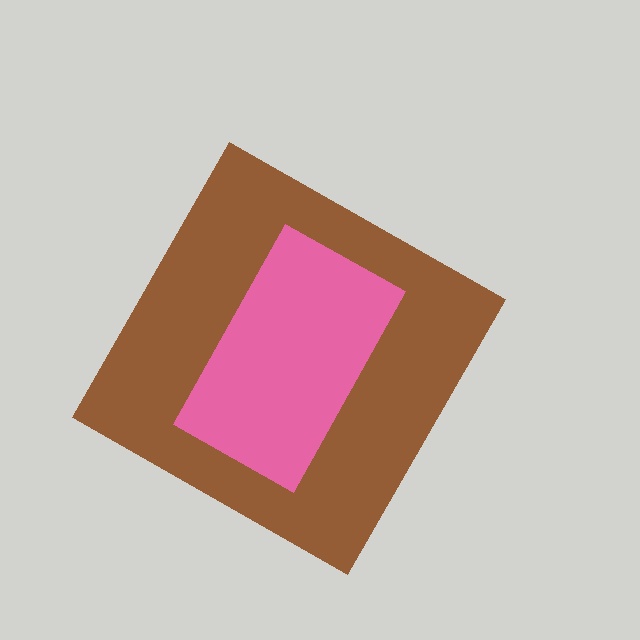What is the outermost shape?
The brown diamond.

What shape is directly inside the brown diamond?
The pink rectangle.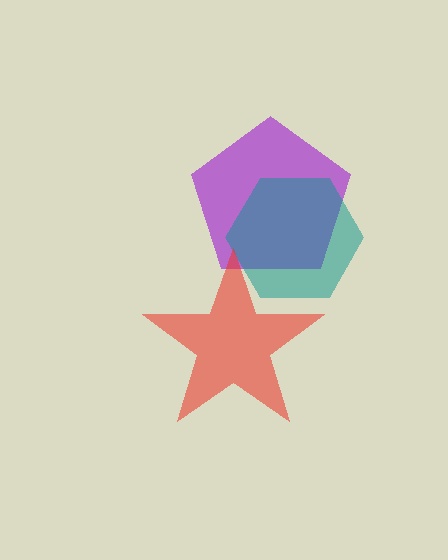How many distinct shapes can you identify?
There are 3 distinct shapes: a purple pentagon, a teal hexagon, a red star.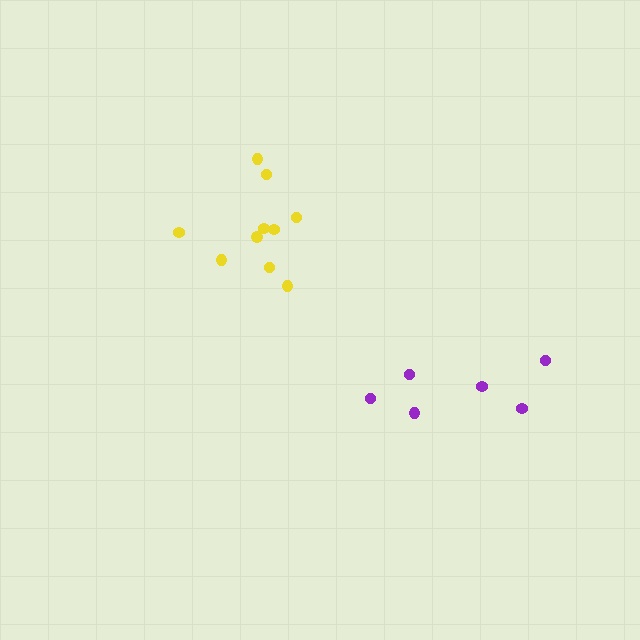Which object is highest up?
The yellow cluster is topmost.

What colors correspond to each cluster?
The clusters are colored: purple, yellow.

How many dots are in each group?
Group 1: 6 dots, Group 2: 10 dots (16 total).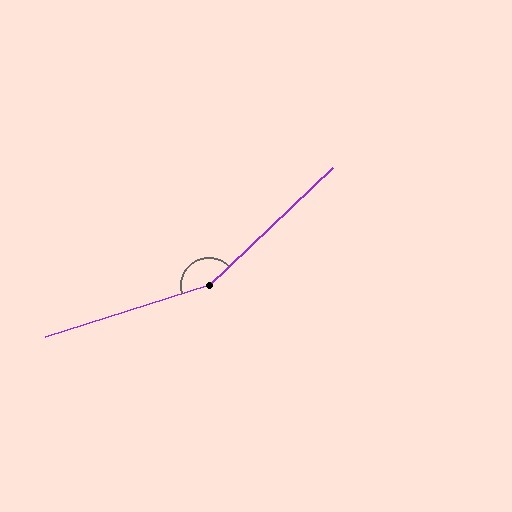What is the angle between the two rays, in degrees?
Approximately 154 degrees.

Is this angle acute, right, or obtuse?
It is obtuse.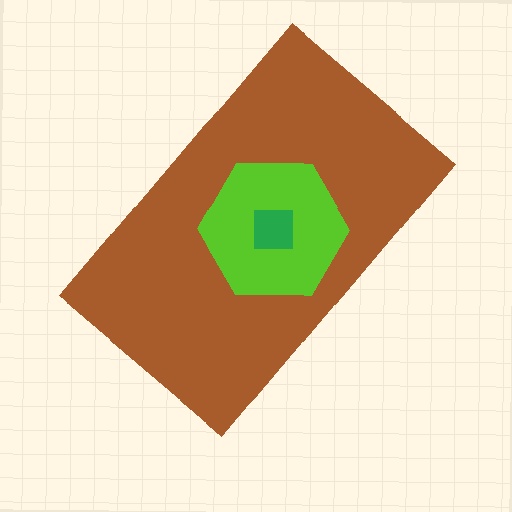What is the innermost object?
The green square.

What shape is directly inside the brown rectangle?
The lime hexagon.